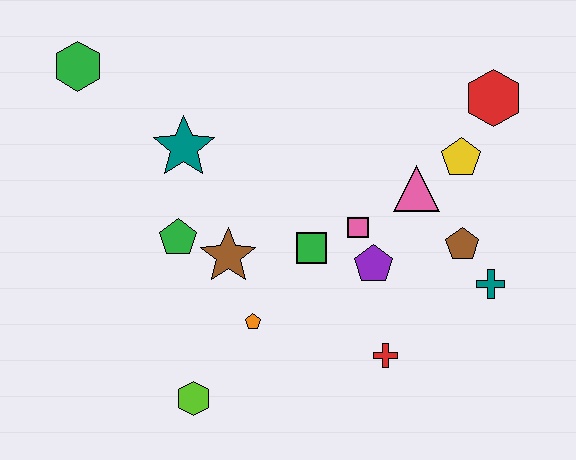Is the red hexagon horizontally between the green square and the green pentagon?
No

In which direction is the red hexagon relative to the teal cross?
The red hexagon is above the teal cross.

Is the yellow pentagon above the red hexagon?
No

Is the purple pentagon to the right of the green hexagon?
Yes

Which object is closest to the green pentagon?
The brown star is closest to the green pentagon.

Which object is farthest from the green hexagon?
The teal cross is farthest from the green hexagon.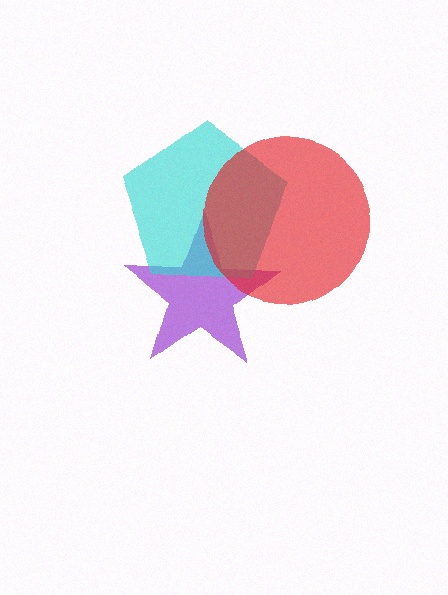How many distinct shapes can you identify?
There are 3 distinct shapes: a purple star, a cyan pentagon, a red circle.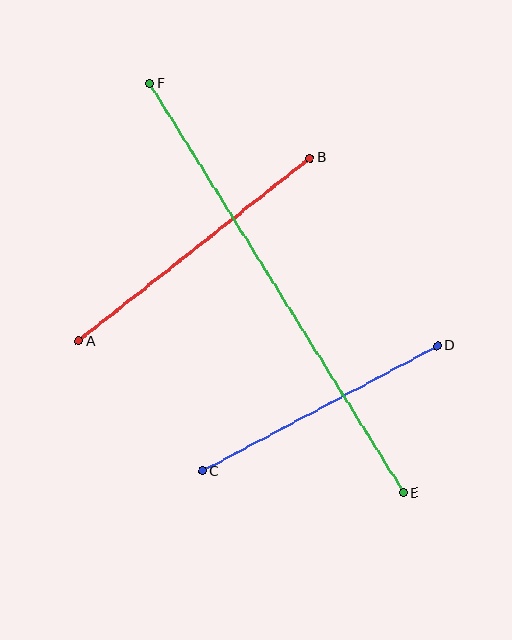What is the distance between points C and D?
The distance is approximately 266 pixels.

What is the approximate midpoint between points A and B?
The midpoint is at approximately (194, 250) pixels.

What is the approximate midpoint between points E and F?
The midpoint is at approximately (277, 288) pixels.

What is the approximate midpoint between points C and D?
The midpoint is at approximately (320, 408) pixels.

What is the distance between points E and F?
The distance is approximately 482 pixels.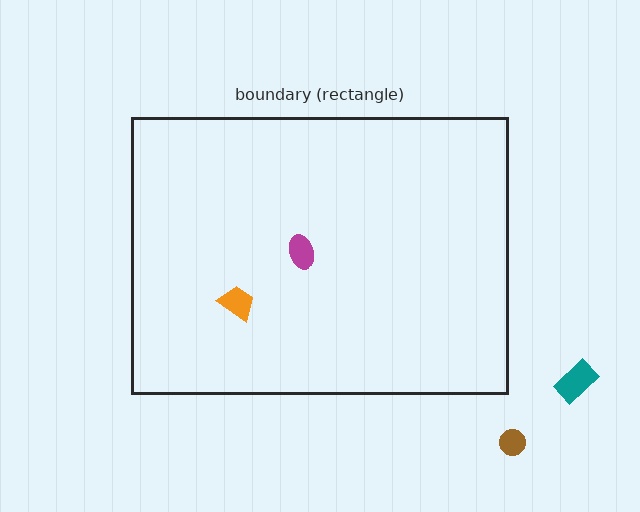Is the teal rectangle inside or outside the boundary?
Outside.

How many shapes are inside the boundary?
2 inside, 2 outside.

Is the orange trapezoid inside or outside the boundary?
Inside.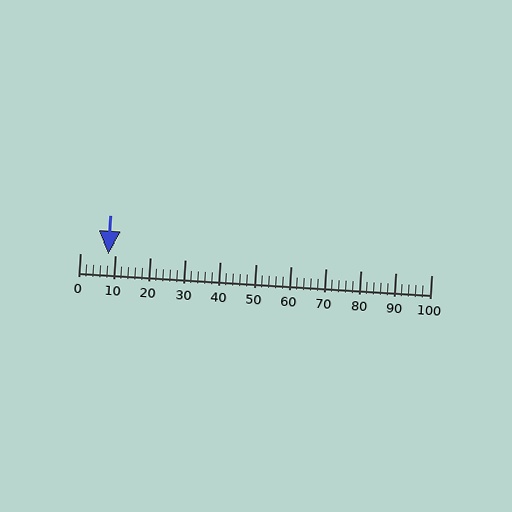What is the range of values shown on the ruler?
The ruler shows values from 0 to 100.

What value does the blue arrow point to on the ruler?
The blue arrow points to approximately 8.